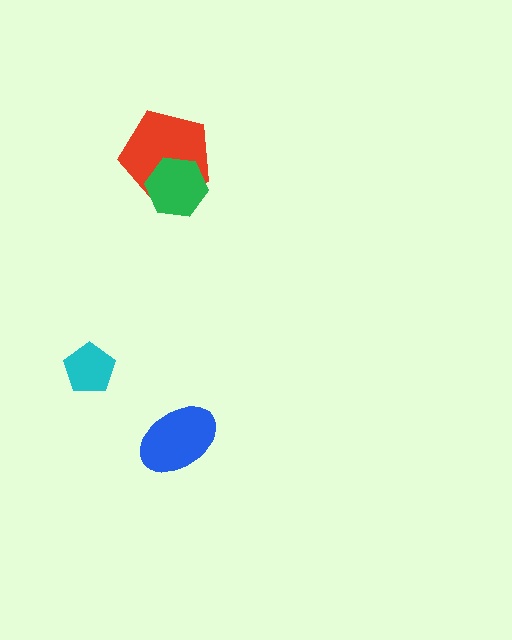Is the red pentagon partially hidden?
Yes, it is partially covered by another shape.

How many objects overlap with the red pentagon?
1 object overlaps with the red pentagon.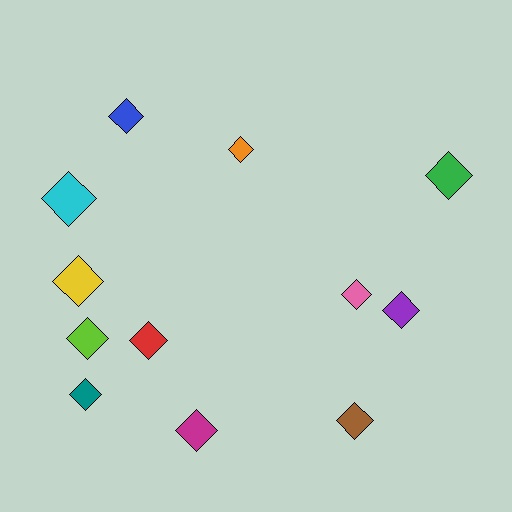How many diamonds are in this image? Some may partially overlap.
There are 12 diamonds.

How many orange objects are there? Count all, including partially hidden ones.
There is 1 orange object.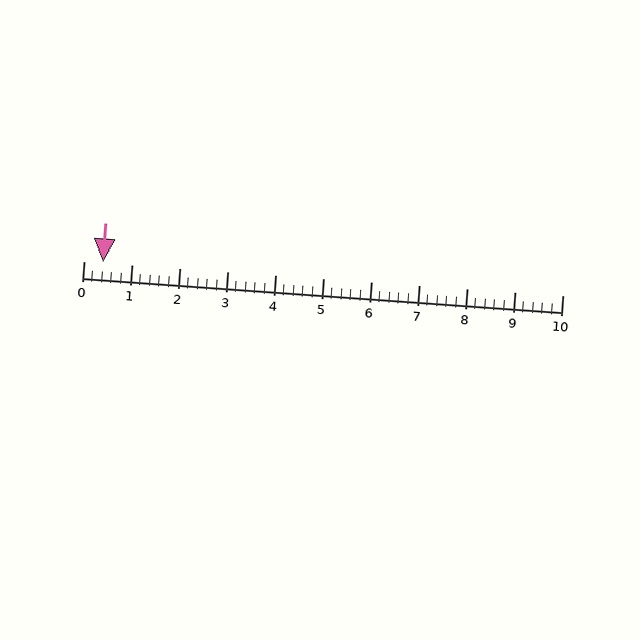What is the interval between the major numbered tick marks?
The major tick marks are spaced 1 units apart.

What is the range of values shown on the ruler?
The ruler shows values from 0 to 10.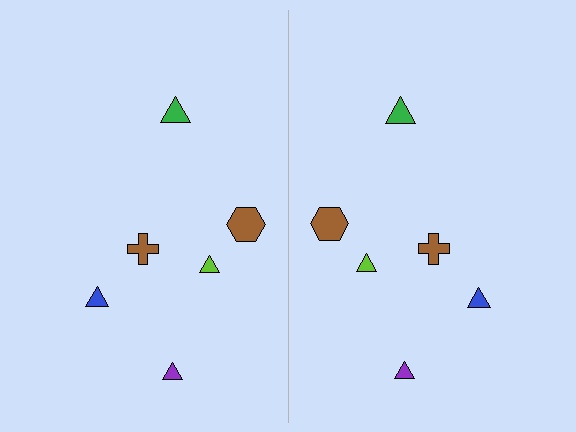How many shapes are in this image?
There are 12 shapes in this image.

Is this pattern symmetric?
Yes, this pattern has bilateral (reflection) symmetry.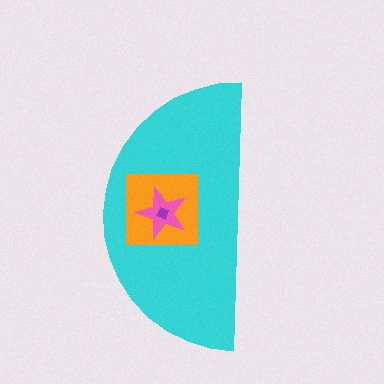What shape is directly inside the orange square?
The pink star.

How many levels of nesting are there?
4.